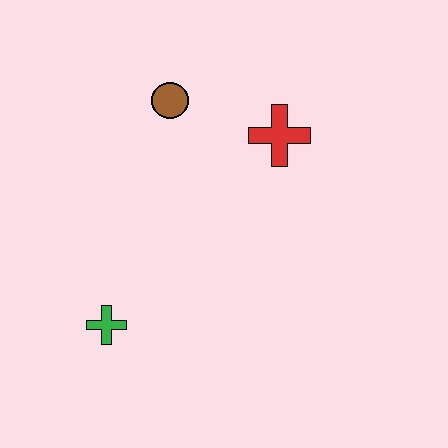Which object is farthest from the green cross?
The red cross is farthest from the green cross.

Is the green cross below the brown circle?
Yes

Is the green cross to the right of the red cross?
No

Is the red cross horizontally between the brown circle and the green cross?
No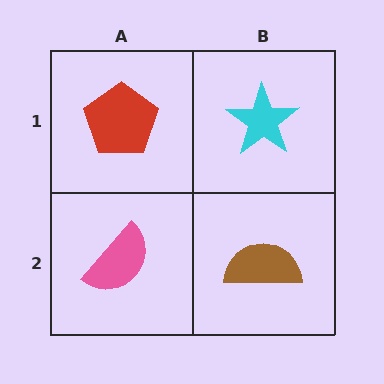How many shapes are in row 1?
2 shapes.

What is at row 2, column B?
A brown semicircle.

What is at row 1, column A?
A red pentagon.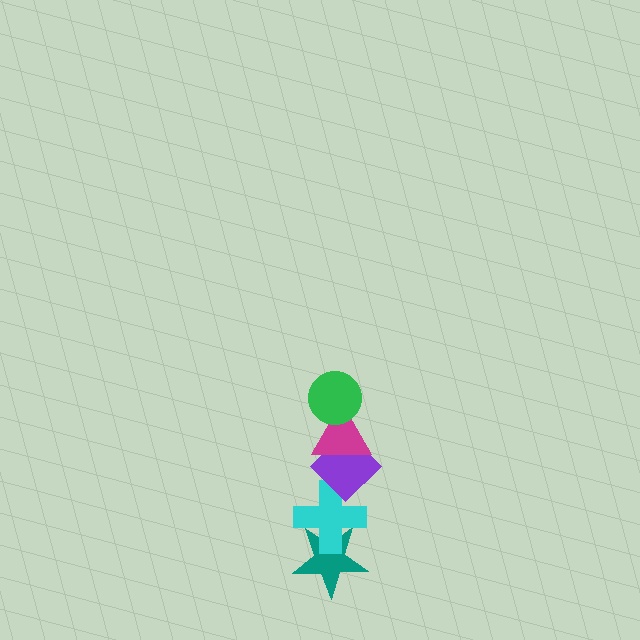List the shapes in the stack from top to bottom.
From top to bottom: the green circle, the magenta triangle, the purple diamond, the cyan cross, the teal star.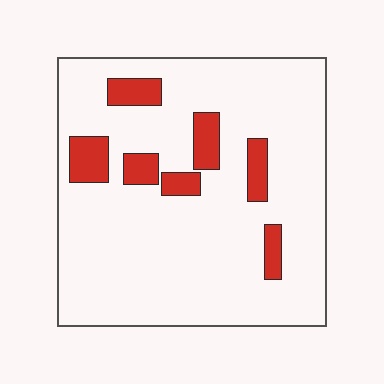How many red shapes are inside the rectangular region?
7.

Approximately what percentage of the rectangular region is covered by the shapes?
Approximately 15%.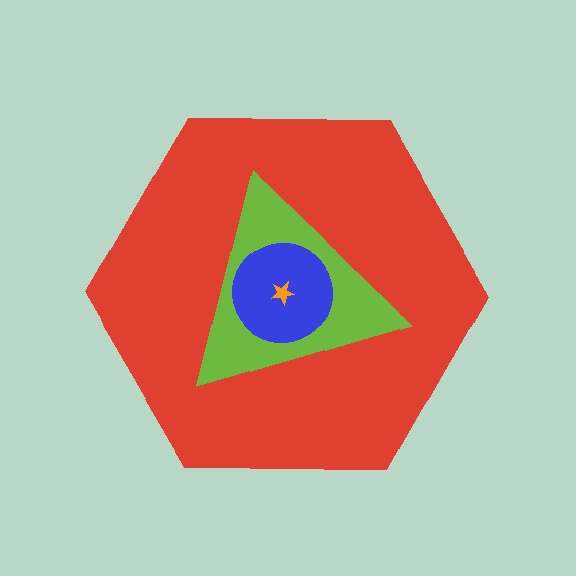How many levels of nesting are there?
4.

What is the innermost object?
The orange star.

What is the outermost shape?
The red hexagon.